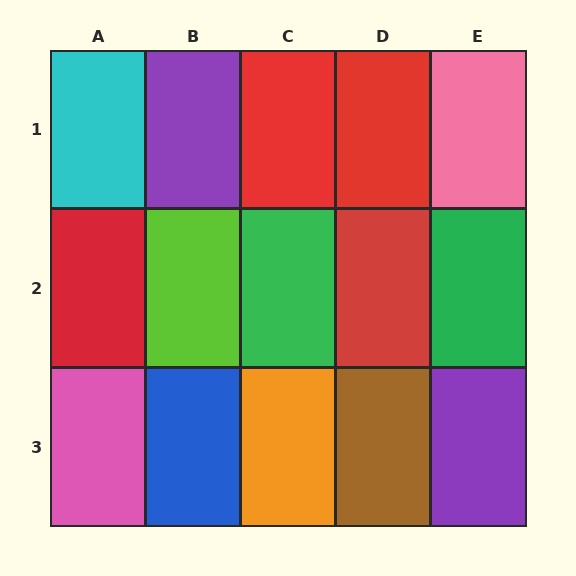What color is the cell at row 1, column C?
Red.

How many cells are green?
2 cells are green.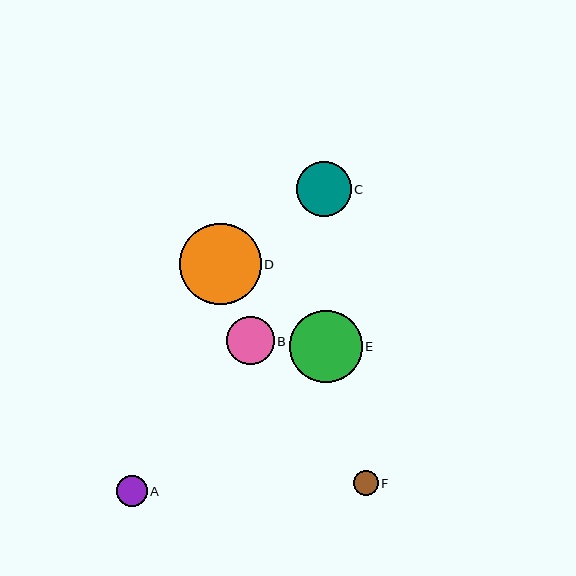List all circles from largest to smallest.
From largest to smallest: D, E, C, B, A, F.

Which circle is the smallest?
Circle F is the smallest with a size of approximately 25 pixels.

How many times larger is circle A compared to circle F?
Circle A is approximately 1.2 times the size of circle F.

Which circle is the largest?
Circle D is the largest with a size of approximately 81 pixels.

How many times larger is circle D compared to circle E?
Circle D is approximately 1.1 times the size of circle E.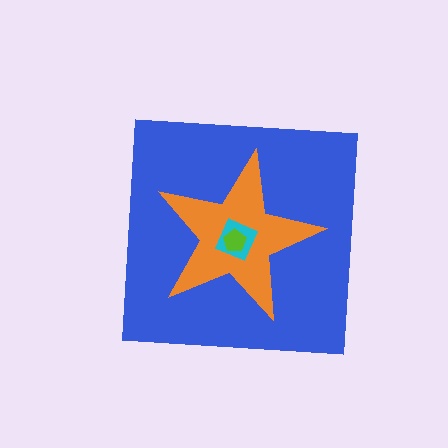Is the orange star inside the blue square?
Yes.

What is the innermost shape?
The lime pentagon.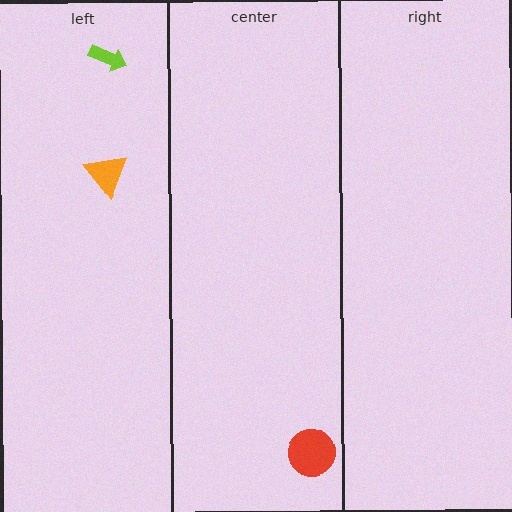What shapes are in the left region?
The lime arrow, the orange triangle.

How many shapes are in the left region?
2.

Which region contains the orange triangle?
The left region.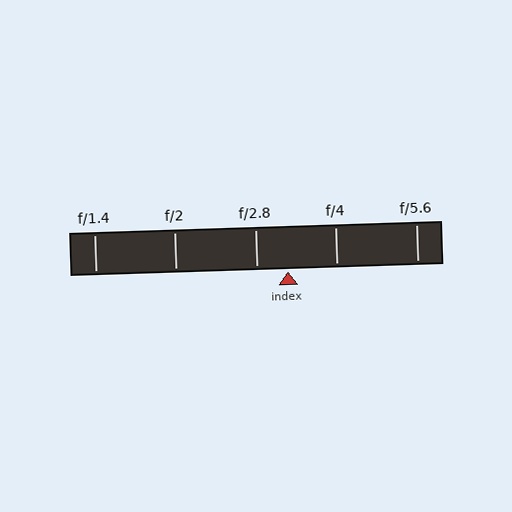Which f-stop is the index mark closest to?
The index mark is closest to f/2.8.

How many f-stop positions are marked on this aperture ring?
There are 5 f-stop positions marked.